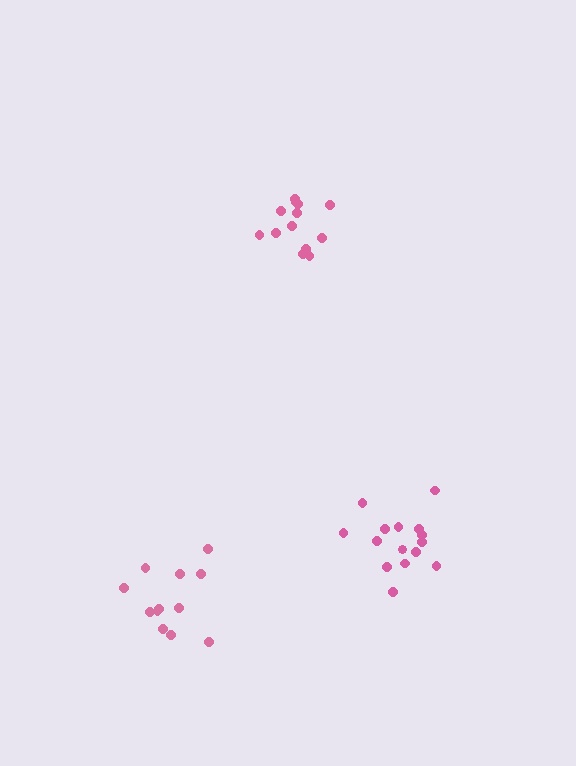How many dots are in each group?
Group 1: 12 dots, Group 2: 13 dots, Group 3: 15 dots (40 total).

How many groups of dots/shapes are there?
There are 3 groups.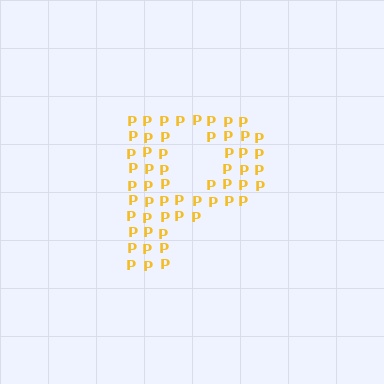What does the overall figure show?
The overall figure shows the letter P.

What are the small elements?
The small elements are letter P's.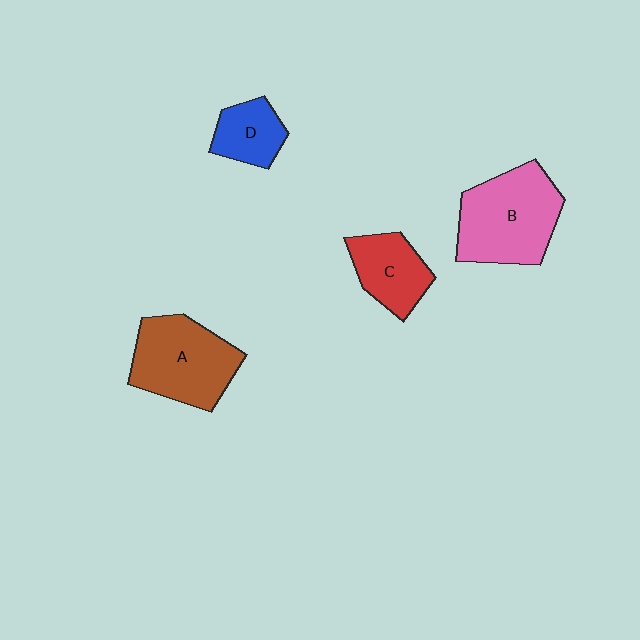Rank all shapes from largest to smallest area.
From largest to smallest: B (pink), A (brown), C (red), D (blue).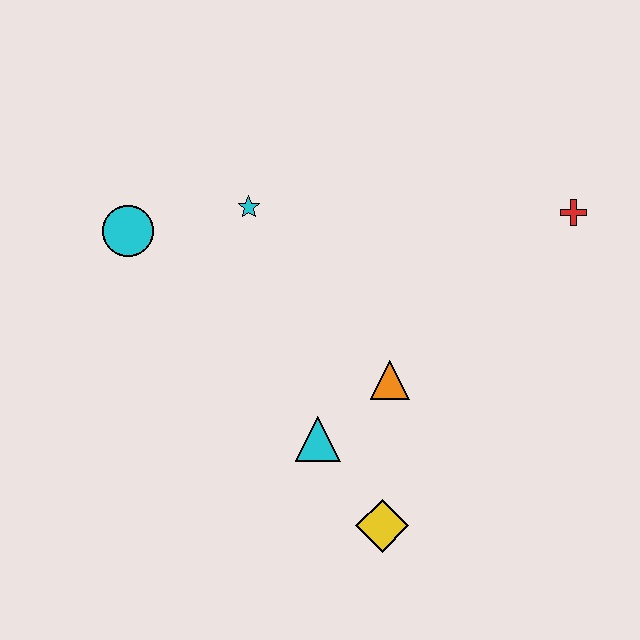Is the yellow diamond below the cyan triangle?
Yes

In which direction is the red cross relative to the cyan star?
The red cross is to the right of the cyan star.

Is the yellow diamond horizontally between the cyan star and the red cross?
Yes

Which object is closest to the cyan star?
The cyan circle is closest to the cyan star.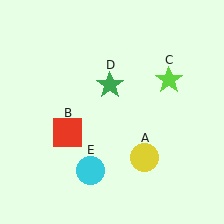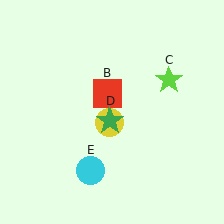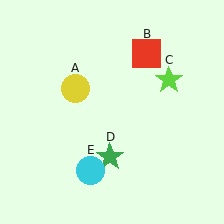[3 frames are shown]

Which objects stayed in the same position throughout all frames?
Lime star (object C) and cyan circle (object E) remained stationary.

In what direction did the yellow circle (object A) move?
The yellow circle (object A) moved up and to the left.